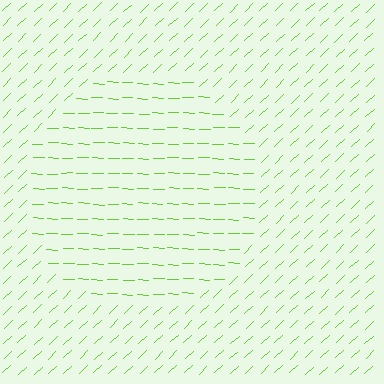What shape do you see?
I see a circle.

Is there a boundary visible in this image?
Yes, there is a texture boundary formed by a change in line orientation.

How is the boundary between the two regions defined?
The boundary is defined purely by a change in line orientation (approximately 45 degrees difference). All lines are the same color and thickness.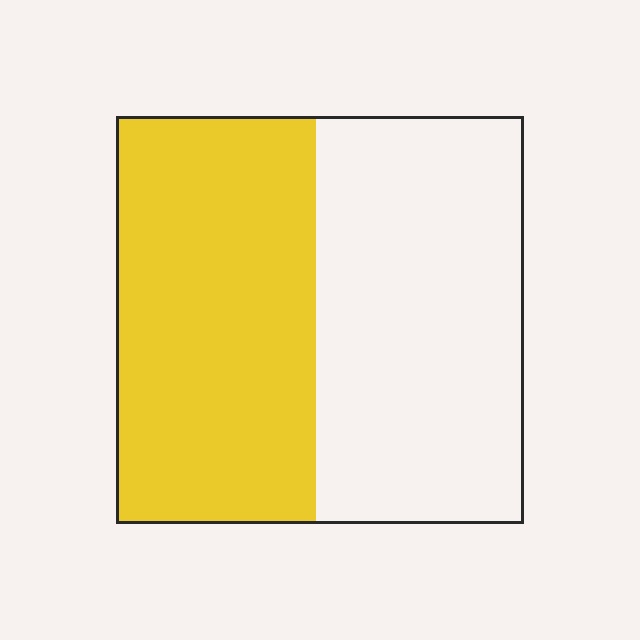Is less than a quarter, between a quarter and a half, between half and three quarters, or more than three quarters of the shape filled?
Between a quarter and a half.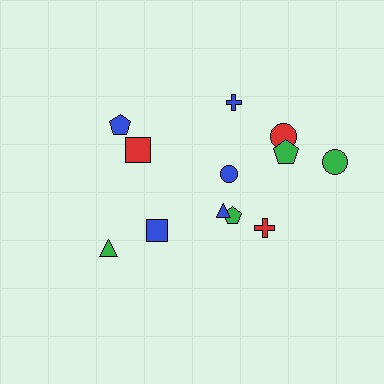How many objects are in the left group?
There are 4 objects.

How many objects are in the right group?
There are 8 objects.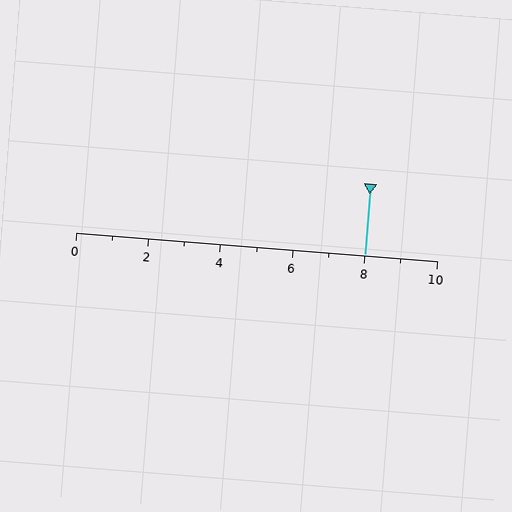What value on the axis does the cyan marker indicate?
The marker indicates approximately 8.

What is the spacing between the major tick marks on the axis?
The major ticks are spaced 2 apart.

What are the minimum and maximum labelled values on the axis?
The axis runs from 0 to 10.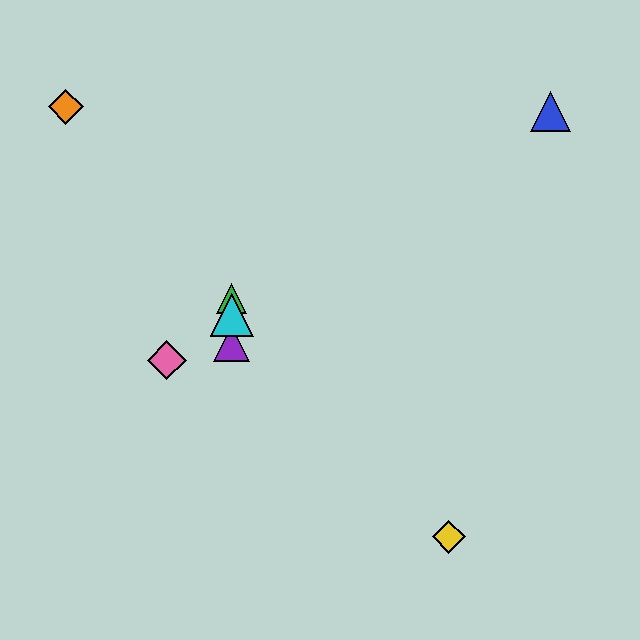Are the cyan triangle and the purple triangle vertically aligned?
Yes, both are at x≈232.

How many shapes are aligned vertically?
4 shapes (the red triangle, the green triangle, the purple triangle, the cyan triangle) are aligned vertically.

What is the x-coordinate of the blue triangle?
The blue triangle is at x≈550.